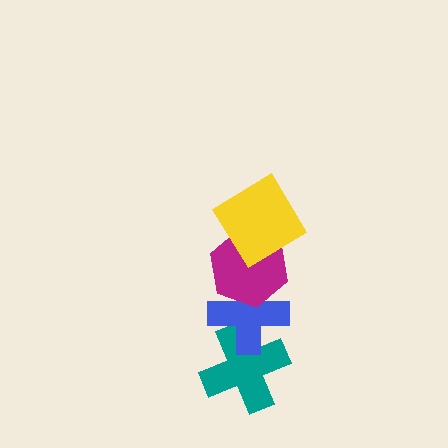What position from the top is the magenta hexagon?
The magenta hexagon is 2nd from the top.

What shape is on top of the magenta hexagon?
The yellow diamond is on top of the magenta hexagon.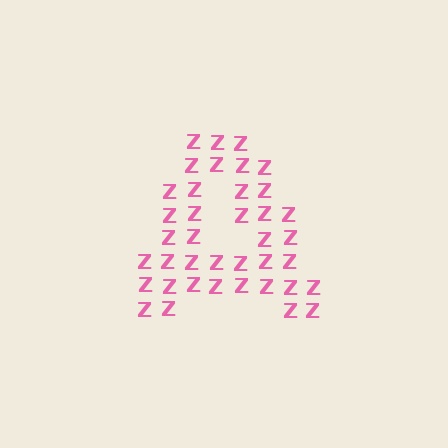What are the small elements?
The small elements are letter Z's.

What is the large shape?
The large shape is the letter A.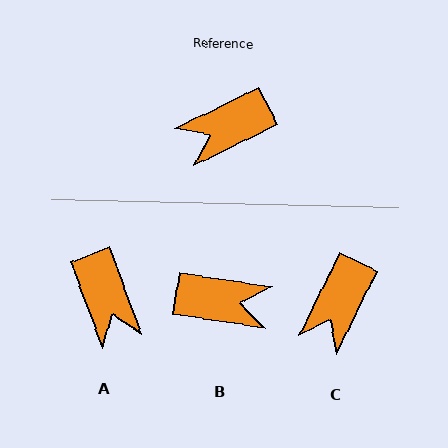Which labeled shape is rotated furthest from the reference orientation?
B, about 145 degrees away.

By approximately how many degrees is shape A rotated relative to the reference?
Approximately 85 degrees counter-clockwise.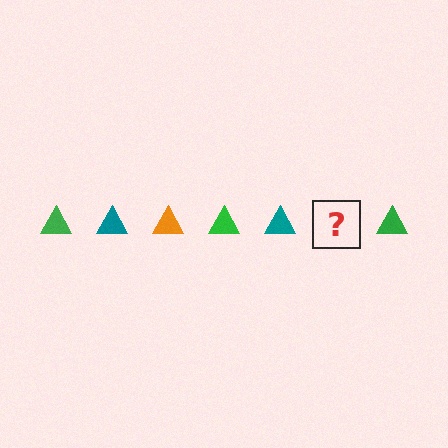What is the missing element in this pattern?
The missing element is an orange triangle.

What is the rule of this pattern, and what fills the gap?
The rule is that the pattern cycles through green, teal, orange triangles. The gap should be filled with an orange triangle.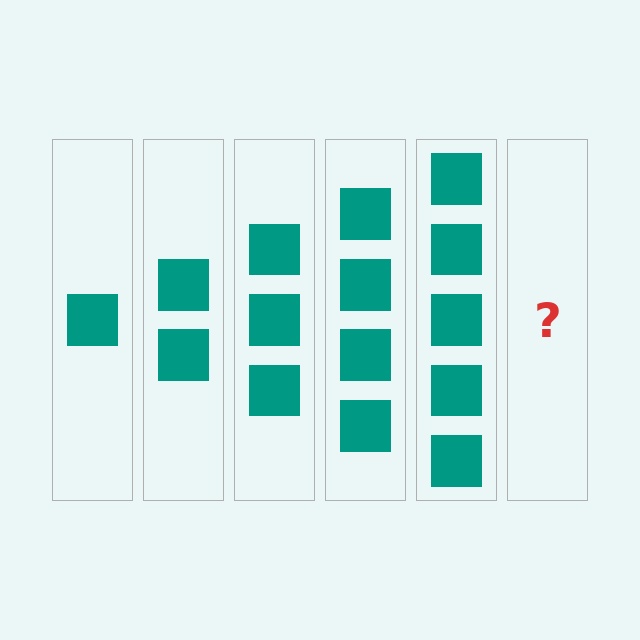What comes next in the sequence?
The next element should be 6 squares.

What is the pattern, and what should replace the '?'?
The pattern is that each step adds one more square. The '?' should be 6 squares.